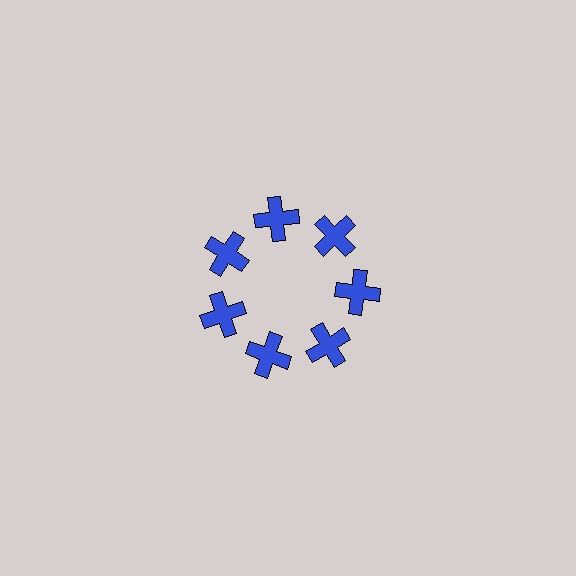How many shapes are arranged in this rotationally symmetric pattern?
There are 7 shapes, arranged in 7 groups of 1.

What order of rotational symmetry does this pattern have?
This pattern has 7-fold rotational symmetry.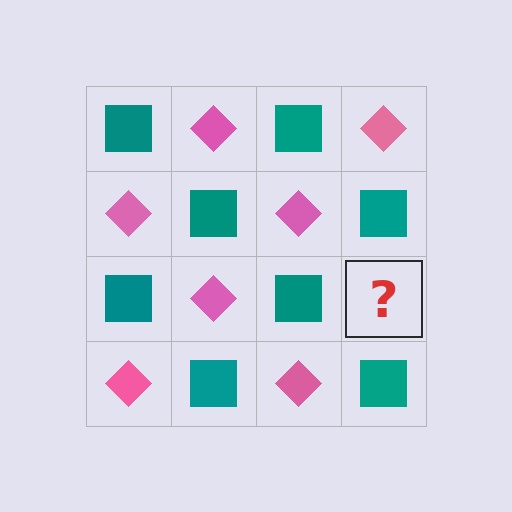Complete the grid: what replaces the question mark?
The question mark should be replaced with a pink diamond.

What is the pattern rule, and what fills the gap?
The rule is that it alternates teal square and pink diamond in a checkerboard pattern. The gap should be filled with a pink diamond.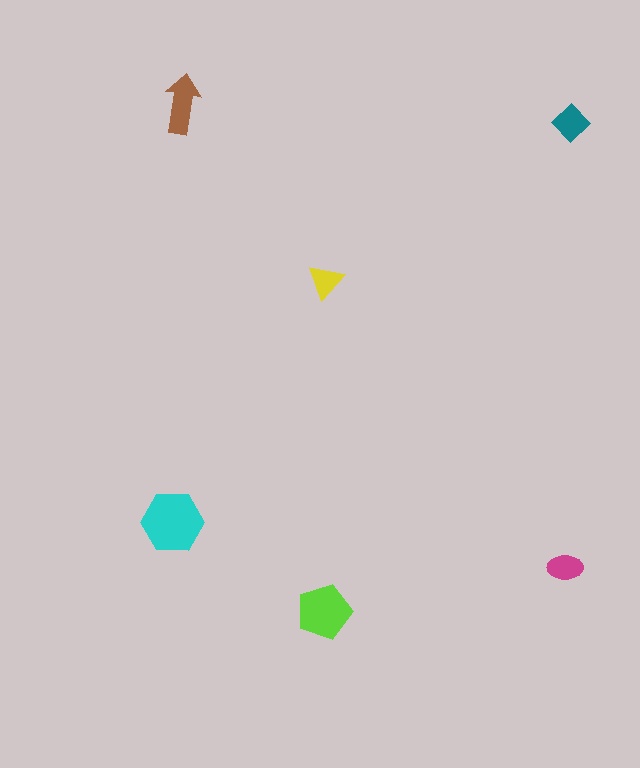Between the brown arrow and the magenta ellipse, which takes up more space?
The brown arrow.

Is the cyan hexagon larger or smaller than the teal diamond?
Larger.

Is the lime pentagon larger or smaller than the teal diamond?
Larger.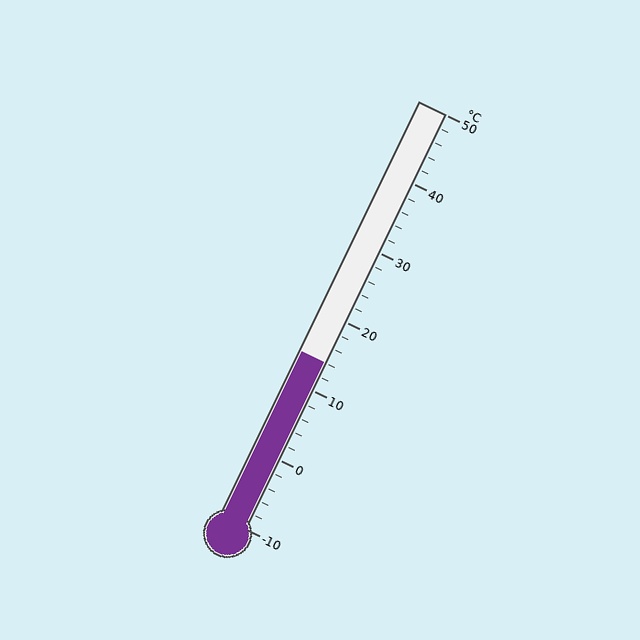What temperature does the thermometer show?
The thermometer shows approximately 14°C.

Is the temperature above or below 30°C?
The temperature is below 30°C.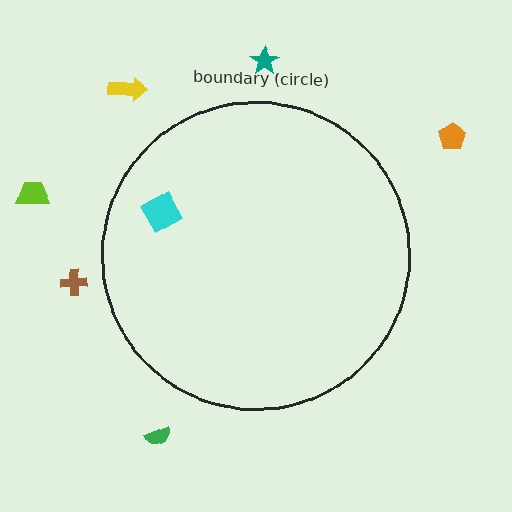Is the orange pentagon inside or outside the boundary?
Outside.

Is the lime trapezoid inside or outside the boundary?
Outside.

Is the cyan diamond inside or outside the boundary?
Inside.